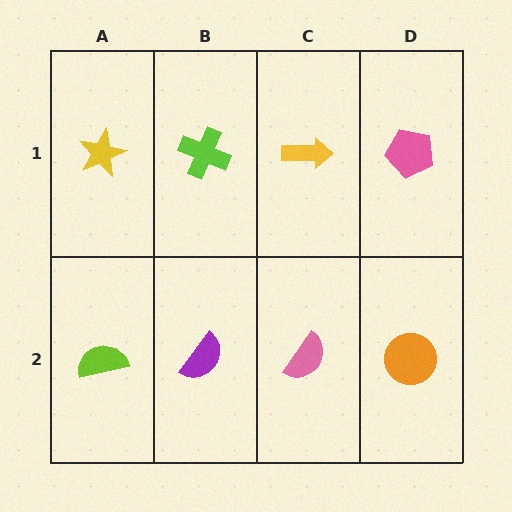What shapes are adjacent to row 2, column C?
A yellow arrow (row 1, column C), a purple semicircle (row 2, column B), an orange circle (row 2, column D).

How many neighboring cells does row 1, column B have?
3.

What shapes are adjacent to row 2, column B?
A lime cross (row 1, column B), a lime semicircle (row 2, column A), a pink semicircle (row 2, column C).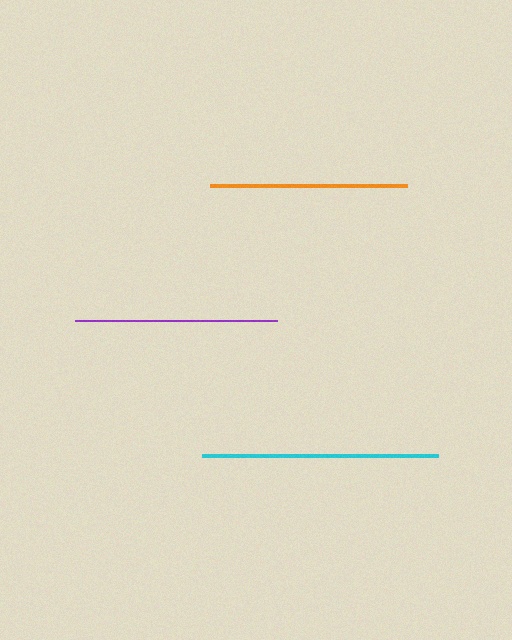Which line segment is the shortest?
The orange line is the shortest at approximately 196 pixels.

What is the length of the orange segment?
The orange segment is approximately 196 pixels long.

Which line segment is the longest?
The cyan line is the longest at approximately 235 pixels.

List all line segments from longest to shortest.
From longest to shortest: cyan, purple, orange.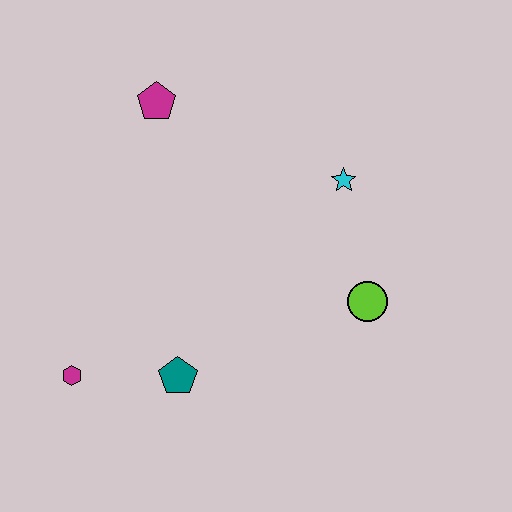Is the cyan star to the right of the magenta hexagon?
Yes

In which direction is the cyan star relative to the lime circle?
The cyan star is above the lime circle.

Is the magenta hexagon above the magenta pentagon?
No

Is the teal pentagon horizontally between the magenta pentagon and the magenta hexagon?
No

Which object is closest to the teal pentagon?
The magenta hexagon is closest to the teal pentagon.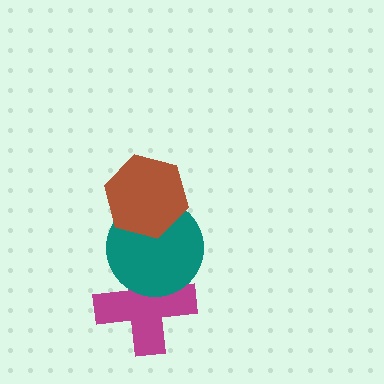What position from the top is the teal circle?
The teal circle is 2nd from the top.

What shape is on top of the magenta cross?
The teal circle is on top of the magenta cross.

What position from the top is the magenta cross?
The magenta cross is 3rd from the top.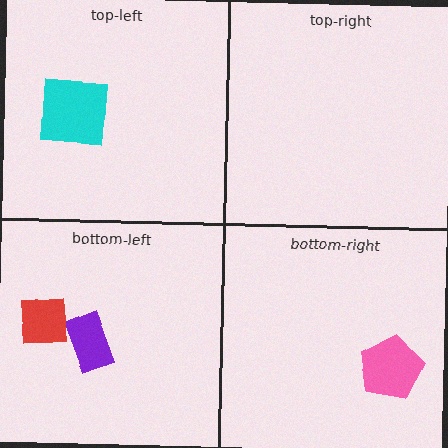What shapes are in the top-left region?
The cyan square.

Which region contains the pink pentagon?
The bottom-right region.